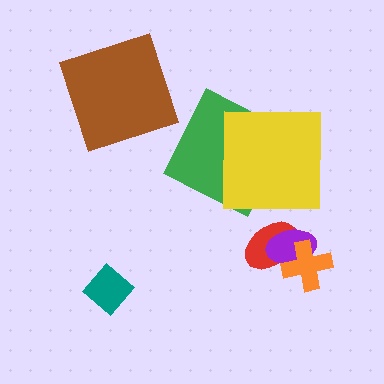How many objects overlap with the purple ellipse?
2 objects overlap with the purple ellipse.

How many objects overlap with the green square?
1 object overlaps with the green square.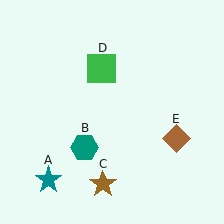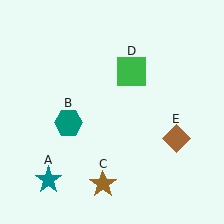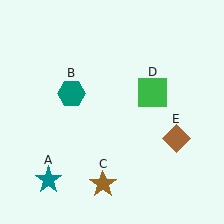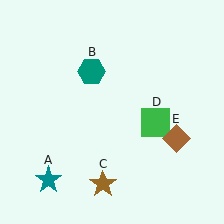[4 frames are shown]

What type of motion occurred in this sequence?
The teal hexagon (object B), green square (object D) rotated clockwise around the center of the scene.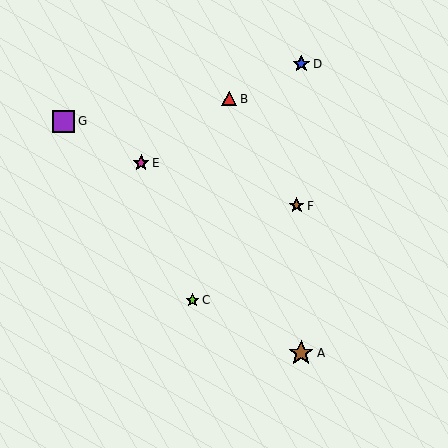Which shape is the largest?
The brown star (labeled A) is the largest.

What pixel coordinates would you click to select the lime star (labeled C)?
Click at (192, 300) to select the lime star C.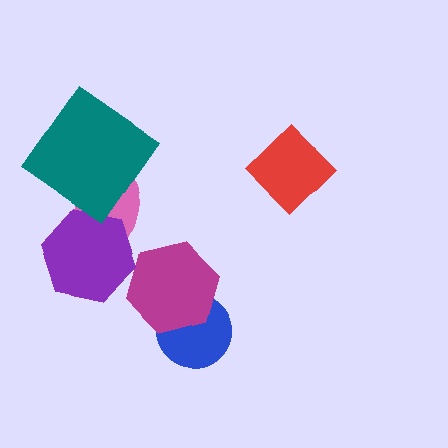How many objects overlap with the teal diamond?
1 object overlaps with the teal diamond.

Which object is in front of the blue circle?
The magenta hexagon is in front of the blue circle.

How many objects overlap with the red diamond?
0 objects overlap with the red diamond.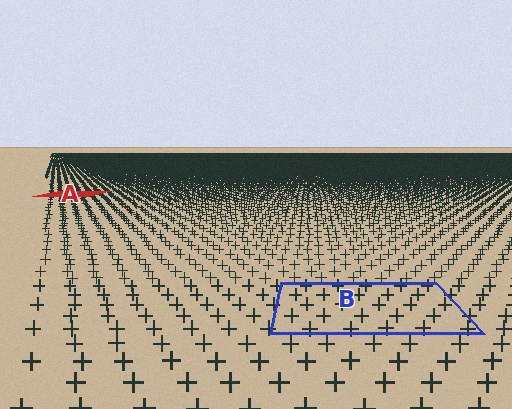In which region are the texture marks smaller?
The texture marks are smaller in region A, because it is farther away.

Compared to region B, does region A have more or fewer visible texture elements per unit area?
Region A has more texture elements per unit area — they are packed more densely because it is farther away.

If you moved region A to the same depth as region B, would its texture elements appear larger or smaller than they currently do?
They would appear larger. At a closer depth, the same texture elements are projected at a bigger on-screen size.